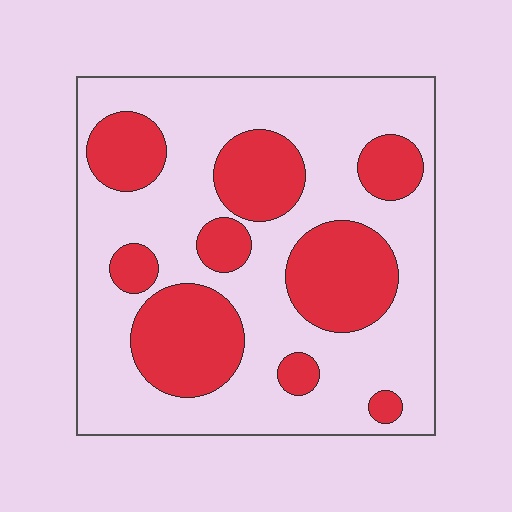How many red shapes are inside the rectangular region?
9.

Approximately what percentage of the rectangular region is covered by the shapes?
Approximately 35%.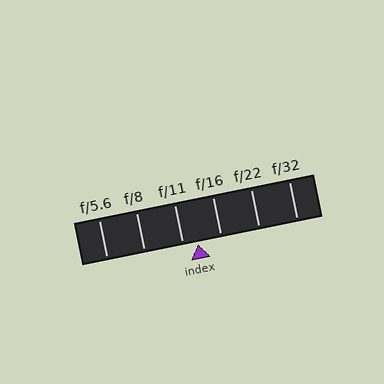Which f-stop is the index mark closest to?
The index mark is closest to f/11.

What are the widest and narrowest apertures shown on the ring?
The widest aperture shown is f/5.6 and the narrowest is f/32.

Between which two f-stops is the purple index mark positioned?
The index mark is between f/11 and f/16.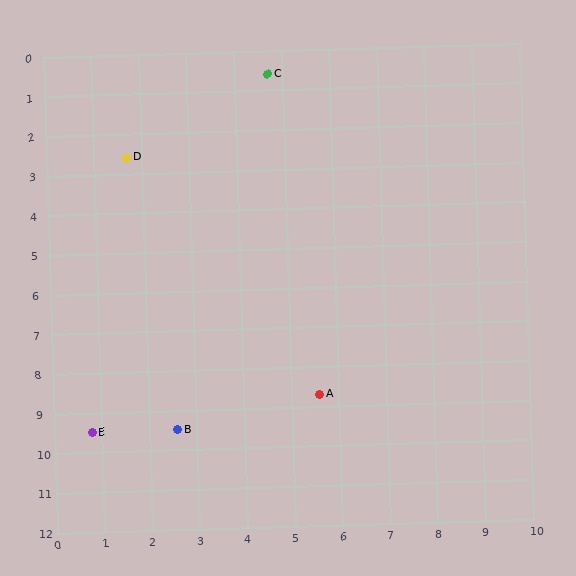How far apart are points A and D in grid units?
Points A and D are about 7.2 grid units apart.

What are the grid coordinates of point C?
Point C is at approximately (4.7, 0.6).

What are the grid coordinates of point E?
Point E is at approximately (0.8, 9.5).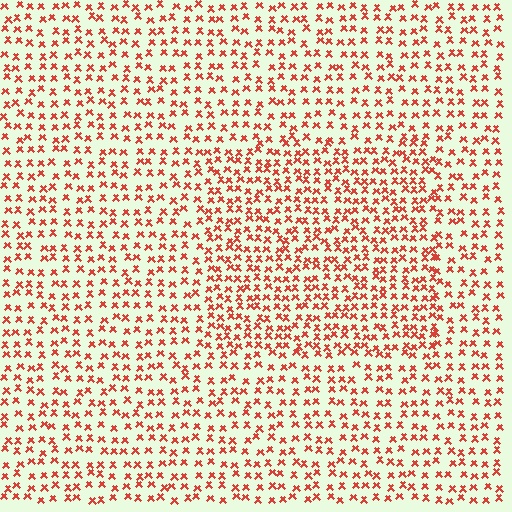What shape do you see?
I see a rectangle.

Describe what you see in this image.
The image contains small red elements arranged at two different densities. A rectangle-shaped region is visible where the elements are more densely packed than the surrounding area.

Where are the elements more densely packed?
The elements are more densely packed inside the rectangle boundary.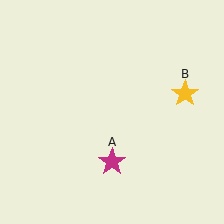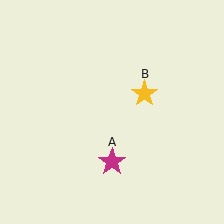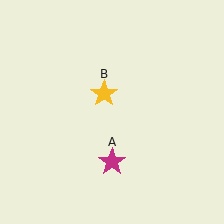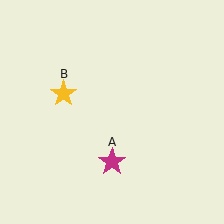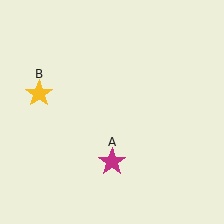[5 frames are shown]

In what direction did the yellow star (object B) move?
The yellow star (object B) moved left.